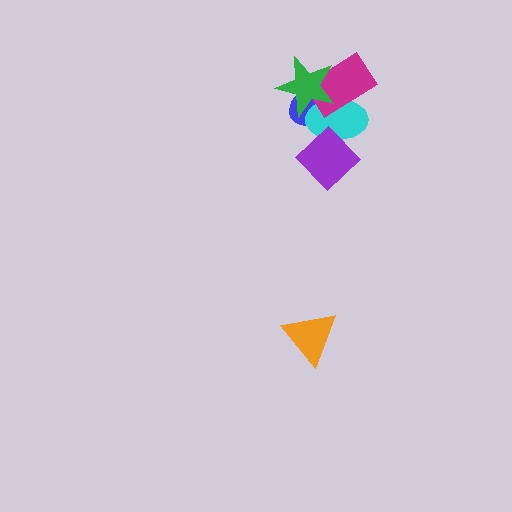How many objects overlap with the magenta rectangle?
3 objects overlap with the magenta rectangle.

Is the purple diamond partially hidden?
No, no other shape covers it.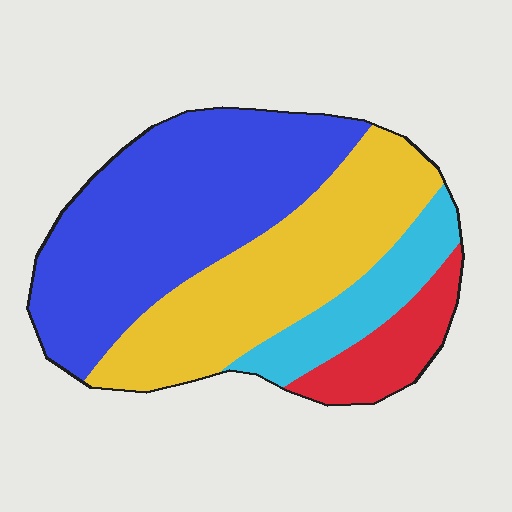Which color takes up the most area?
Blue, at roughly 45%.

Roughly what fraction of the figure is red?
Red takes up about one tenth (1/10) of the figure.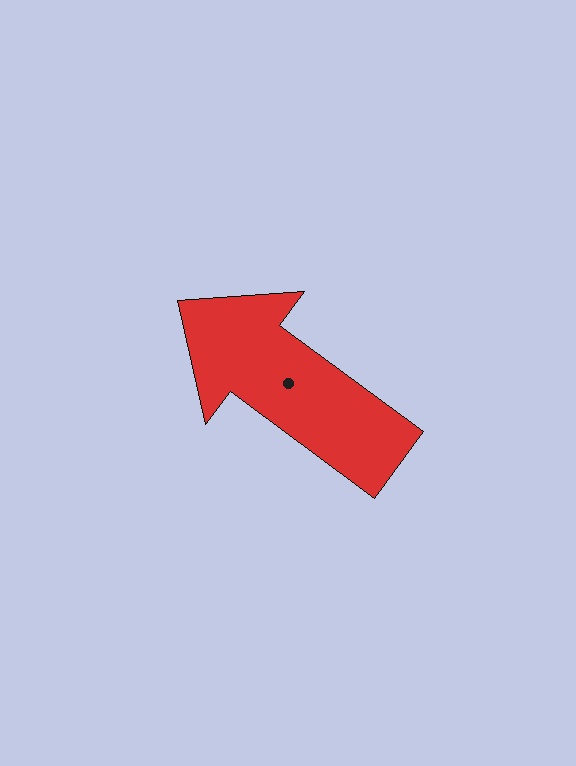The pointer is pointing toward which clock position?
Roughly 10 o'clock.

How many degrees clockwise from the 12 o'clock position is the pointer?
Approximately 307 degrees.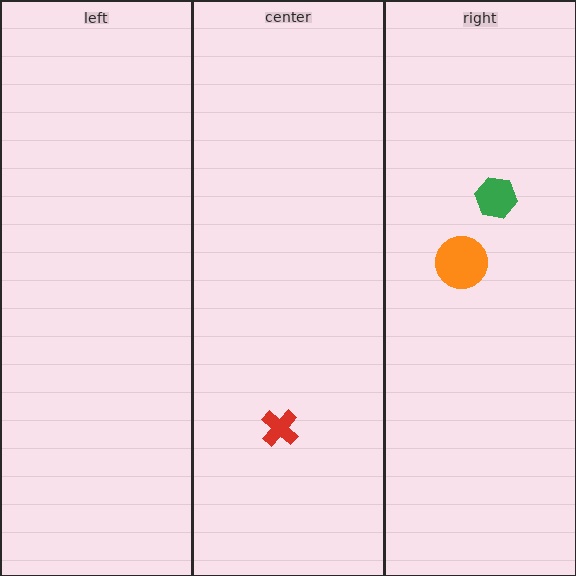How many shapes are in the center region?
1.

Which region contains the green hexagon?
The right region.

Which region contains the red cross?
The center region.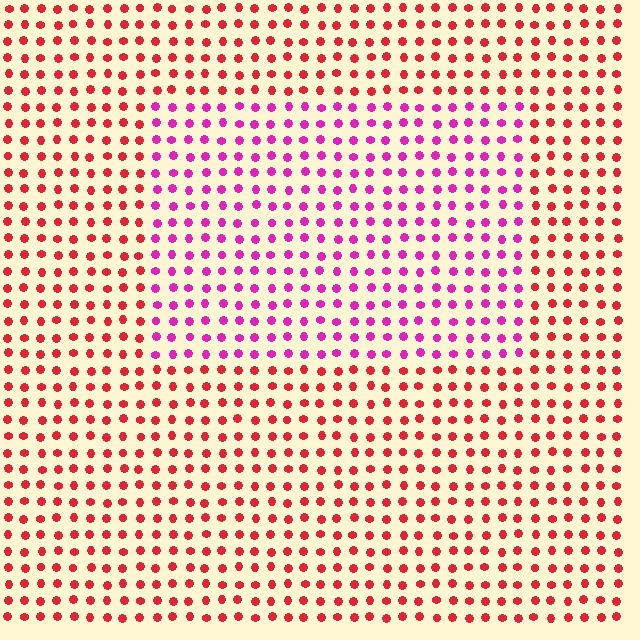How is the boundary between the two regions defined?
The boundary is defined purely by a slight shift in hue (about 43 degrees). Spacing, size, and orientation are identical on both sides.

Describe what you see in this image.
The image is filled with small red elements in a uniform arrangement. A rectangle-shaped region is visible where the elements are tinted to a slightly different hue, forming a subtle color boundary.